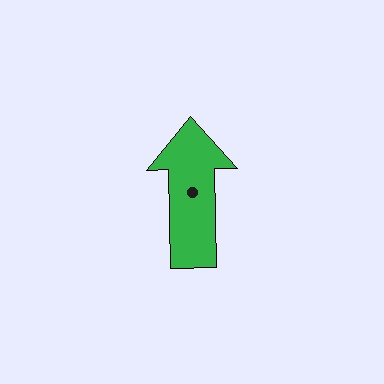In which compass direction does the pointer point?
North.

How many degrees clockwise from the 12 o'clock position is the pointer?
Approximately 359 degrees.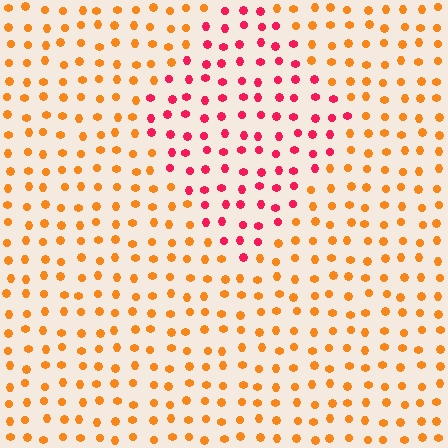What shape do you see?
I see a diamond.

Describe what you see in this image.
The image is filled with small orange elements in a uniform arrangement. A diamond-shaped region is visible where the elements are tinted to a slightly different hue, forming a subtle color boundary.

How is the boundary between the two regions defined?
The boundary is defined purely by a slight shift in hue (about 47 degrees). Spacing, size, and orientation are identical on both sides.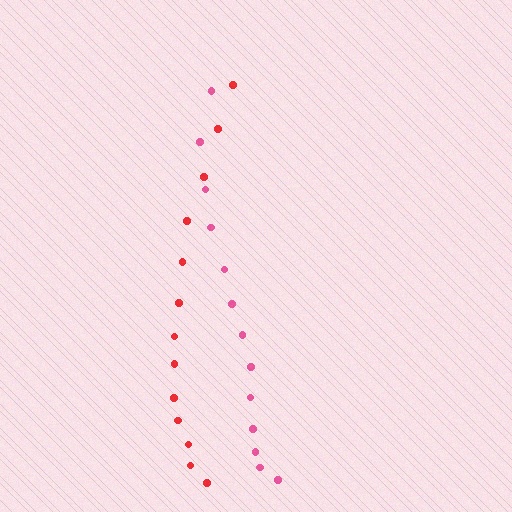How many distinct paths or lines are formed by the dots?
There are 2 distinct paths.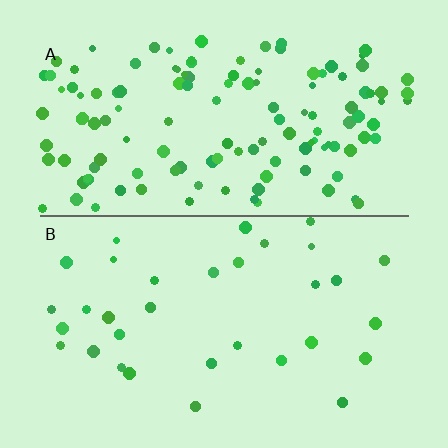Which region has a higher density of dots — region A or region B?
A (the top).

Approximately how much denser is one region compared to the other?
Approximately 4.0× — region A over region B.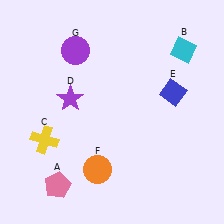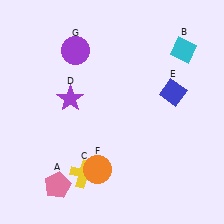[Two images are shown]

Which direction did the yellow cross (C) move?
The yellow cross (C) moved right.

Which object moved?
The yellow cross (C) moved right.